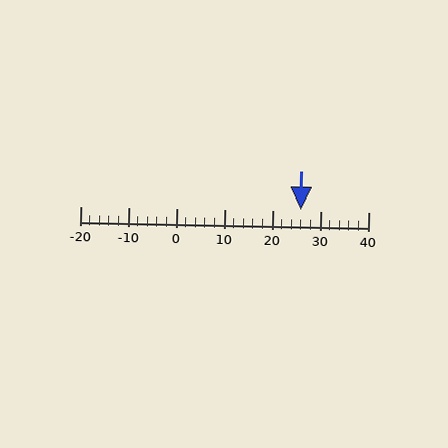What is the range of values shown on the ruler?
The ruler shows values from -20 to 40.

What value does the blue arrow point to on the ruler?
The blue arrow points to approximately 26.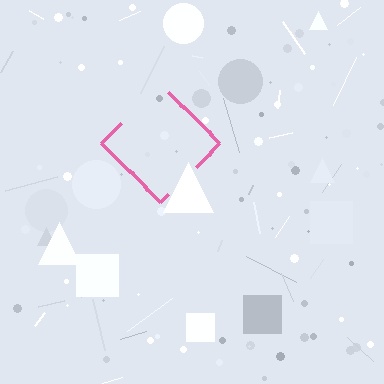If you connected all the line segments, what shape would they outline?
They would outline a diamond.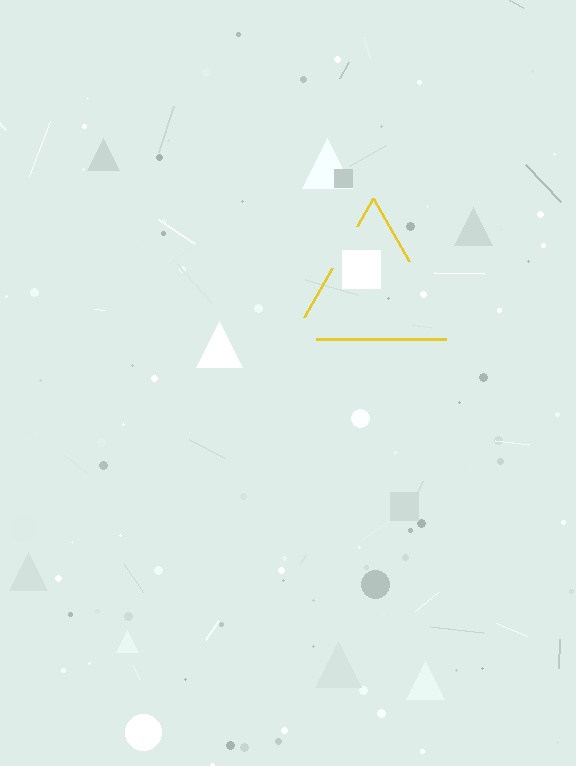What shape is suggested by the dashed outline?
The dashed outline suggests a triangle.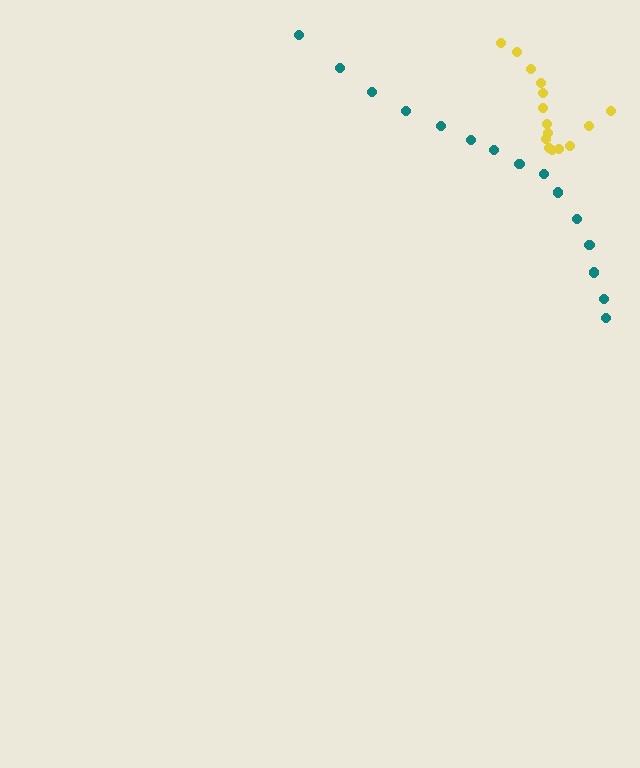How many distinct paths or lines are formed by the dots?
There are 2 distinct paths.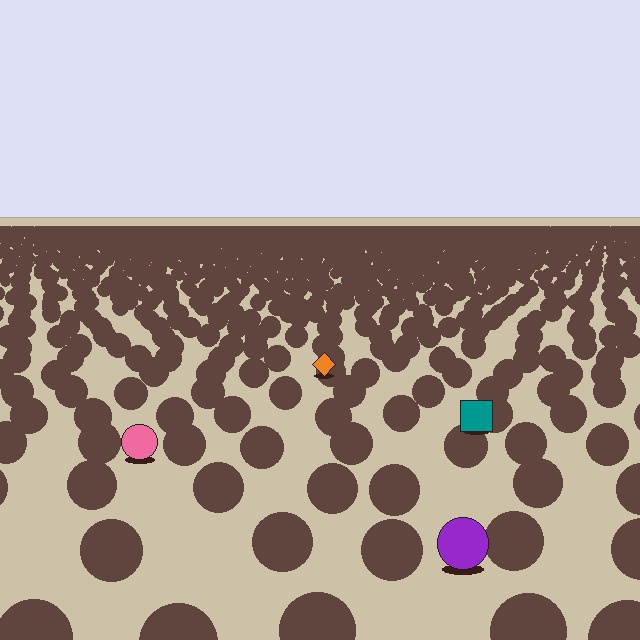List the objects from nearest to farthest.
From nearest to farthest: the purple circle, the pink circle, the teal square, the orange diamond.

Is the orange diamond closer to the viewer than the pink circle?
No. The pink circle is closer — you can tell from the texture gradient: the ground texture is coarser near it.